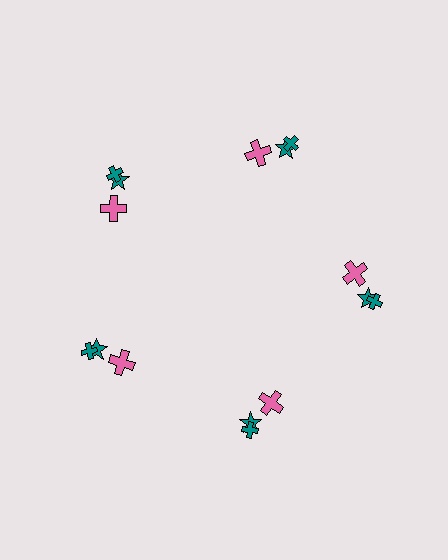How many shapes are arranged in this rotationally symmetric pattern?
There are 15 shapes, arranged in 5 groups of 3.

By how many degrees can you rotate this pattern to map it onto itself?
The pattern maps onto itself every 72 degrees of rotation.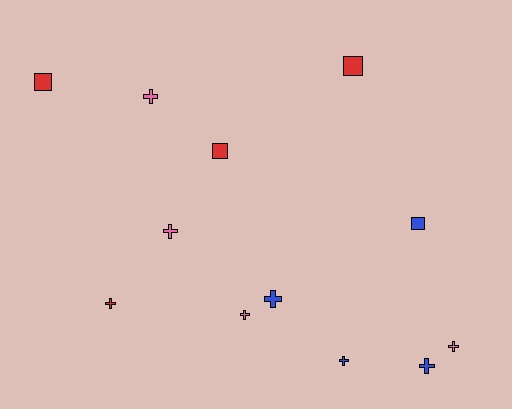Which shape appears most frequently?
Cross, with 8 objects.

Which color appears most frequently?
Pink, with 4 objects.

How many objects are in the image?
There are 12 objects.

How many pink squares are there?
There are no pink squares.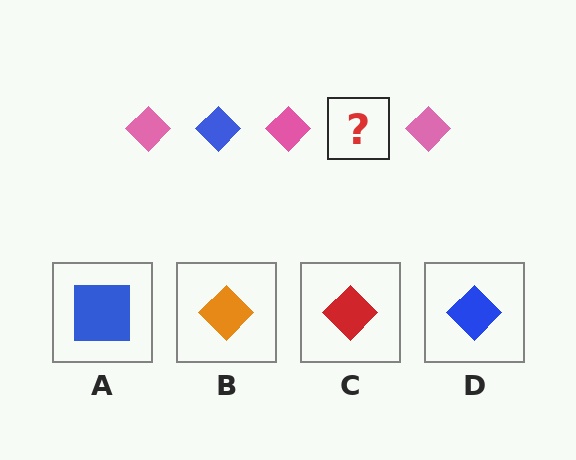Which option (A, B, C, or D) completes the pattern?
D.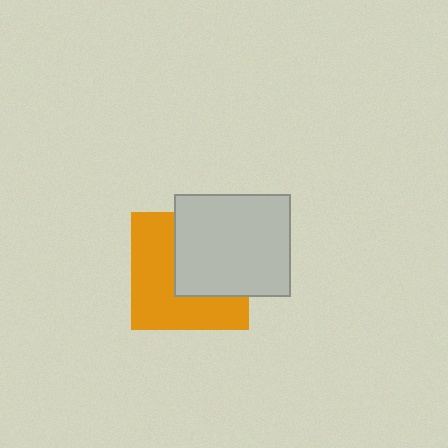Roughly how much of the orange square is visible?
About half of it is visible (roughly 53%).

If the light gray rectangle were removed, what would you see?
You would see the complete orange square.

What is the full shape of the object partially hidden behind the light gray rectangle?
The partially hidden object is an orange square.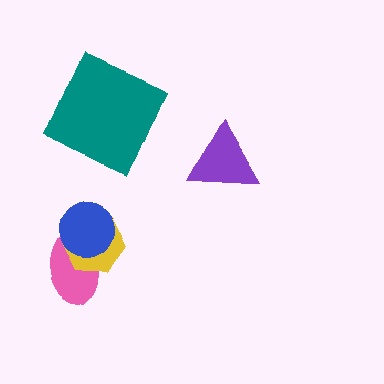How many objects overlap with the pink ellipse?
2 objects overlap with the pink ellipse.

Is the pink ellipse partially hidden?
Yes, it is partially covered by another shape.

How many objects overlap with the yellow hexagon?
2 objects overlap with the yellow hexagon.